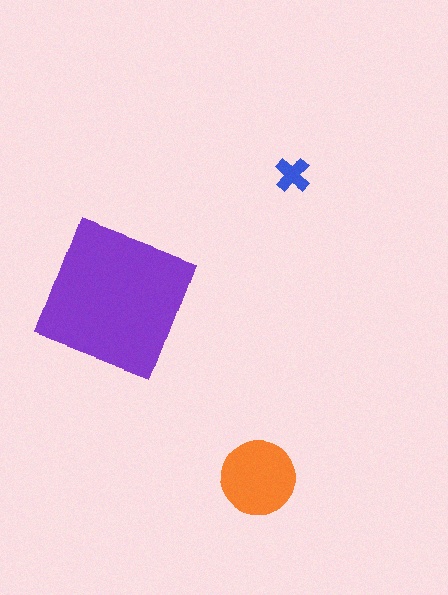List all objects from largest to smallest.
The purple square, the orange circle, the blue cross.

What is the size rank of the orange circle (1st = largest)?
2nd.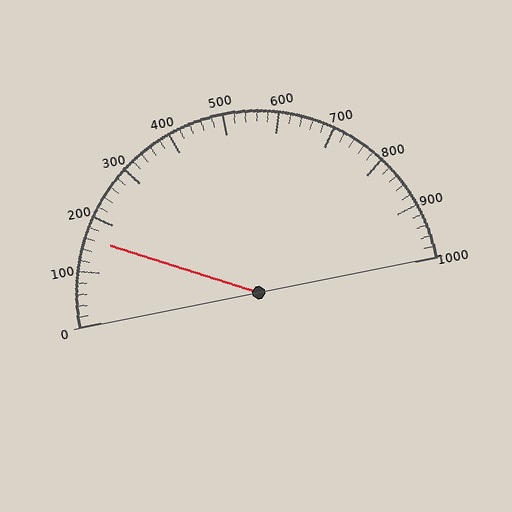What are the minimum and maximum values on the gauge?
The gauge ranges from 0 to 1000.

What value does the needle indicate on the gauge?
The needle indicates approximately 160.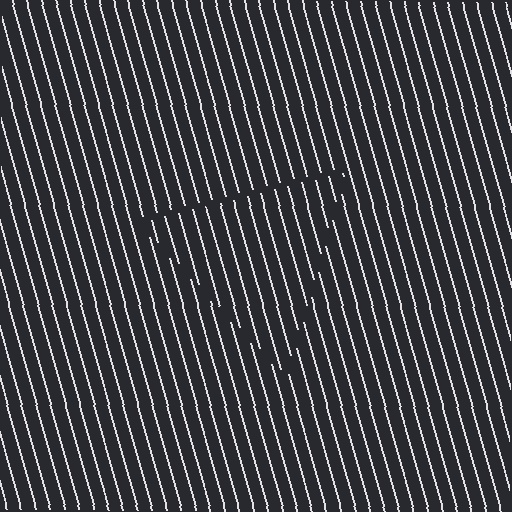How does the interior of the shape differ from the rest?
The interior of the shape contains the same grating, shifted by half a period — the contour is defined by the phase discontinuity where line-ends from the inner and outer gratings abut.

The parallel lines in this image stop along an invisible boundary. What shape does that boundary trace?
An illusory triangle. The interior of the shape contains the same grating, shifted by half a period — the contour is defined by the phase discontinuity where line-ends from the inner and outer gratings abut.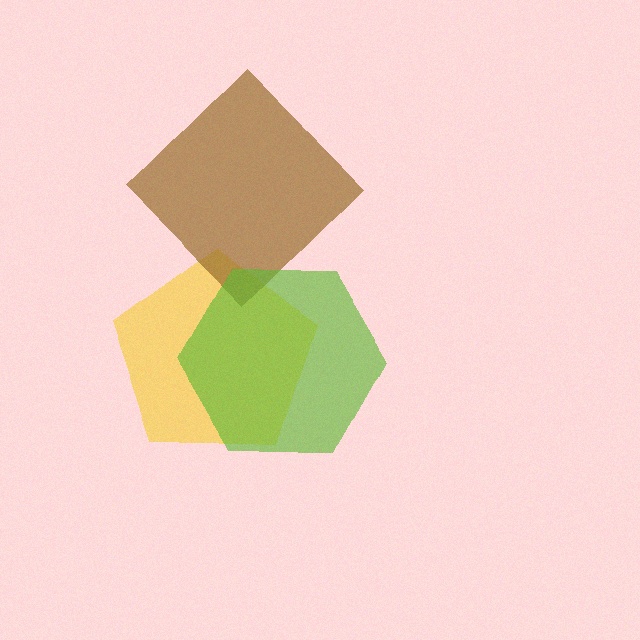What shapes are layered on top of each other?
The layered shapes are: a yellow pentagon, a brown diamond, a lime hexagon.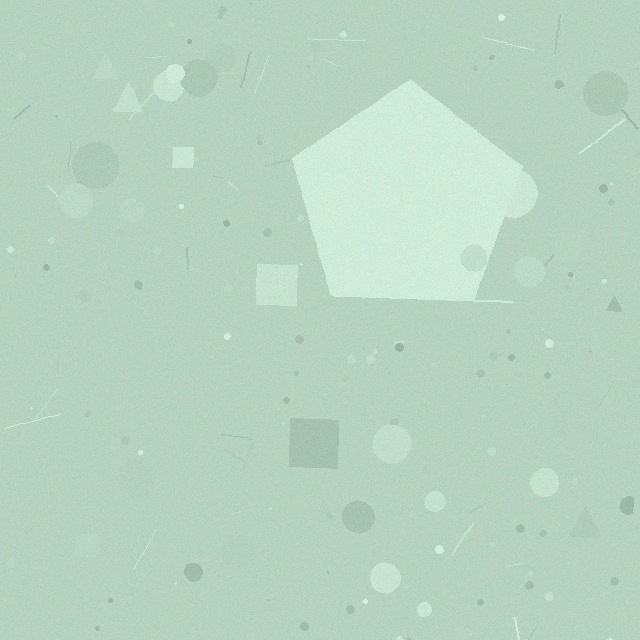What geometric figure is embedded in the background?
A pentagon is embedded in the background.